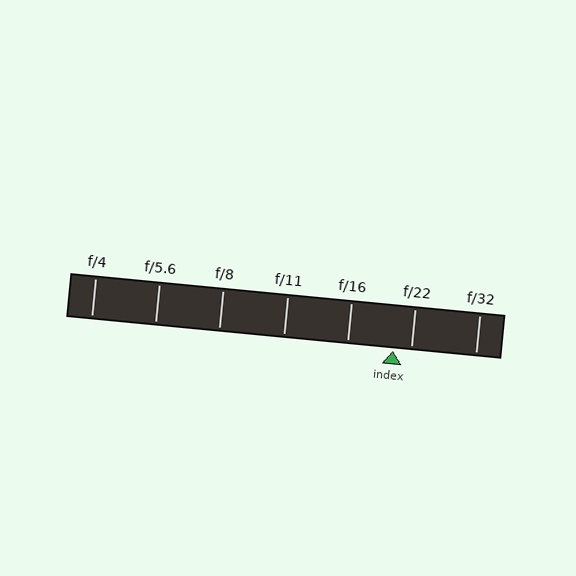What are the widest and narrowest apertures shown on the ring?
The widest aperture shown is f/4 and the narrowest is f/32.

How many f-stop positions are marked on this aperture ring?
There are 7 f-stop positions marked.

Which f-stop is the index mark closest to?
The index mark is closest to f/22.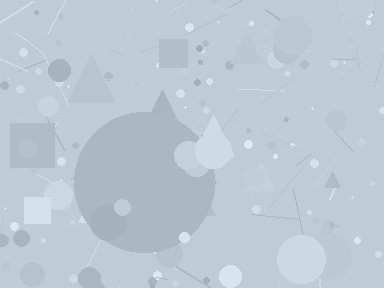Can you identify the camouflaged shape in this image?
The camouflaged shape is a circle.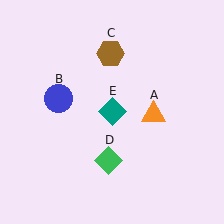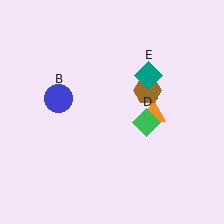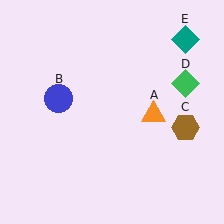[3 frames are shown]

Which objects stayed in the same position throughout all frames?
Orange triangle (object A) and blue circle (object B) remained stationary.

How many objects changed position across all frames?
3 objects changed position: brown hexagon (object C), green diamond (object D), teal diamond (object E).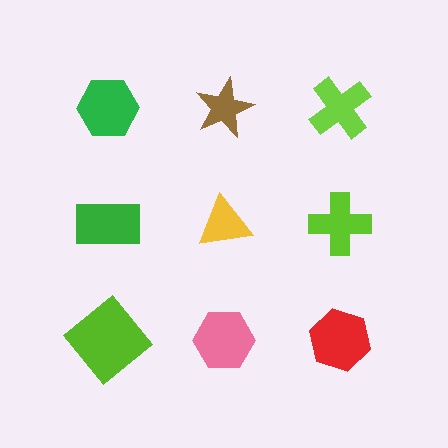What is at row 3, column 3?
A red hexagon.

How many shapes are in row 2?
3 shapes.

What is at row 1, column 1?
A green hexagon.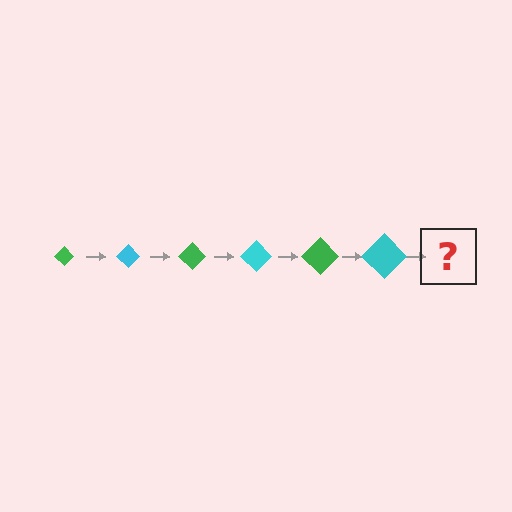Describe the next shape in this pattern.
It should be a green diamond, larger than the previous one.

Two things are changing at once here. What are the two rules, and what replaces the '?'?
The two rules are that the diamond grows larger each step and the color cycles through green and cyan. The '?' should be a green diamond, larger than the previous one.